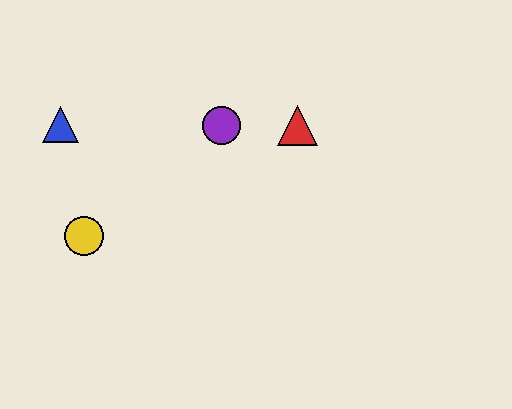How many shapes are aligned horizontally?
4 shapes (the red triangle, the blue triangle, the green circle, the purple circle) are aligned horizontally.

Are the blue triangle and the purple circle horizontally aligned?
Yes, both are at y≈125.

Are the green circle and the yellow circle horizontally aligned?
No, the green circle is at y≈125 and the yellow circle is at y≈236.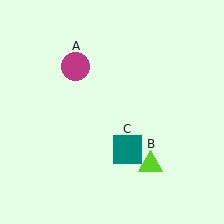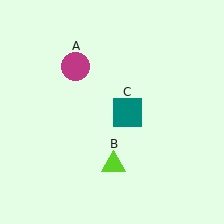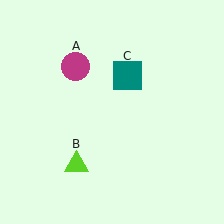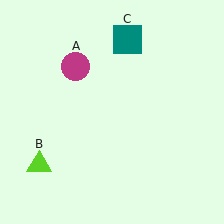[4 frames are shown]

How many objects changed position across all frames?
2 objects changed position: lime triangle (object B), teal square (object C).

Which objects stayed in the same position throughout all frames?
Magenta circle (object A) remained stationary.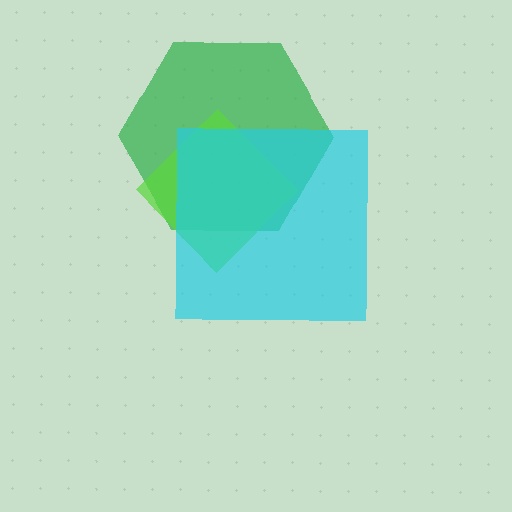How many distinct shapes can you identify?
There are 3 distinct shapes: a green hexagon, a lime diamond, a cyan square.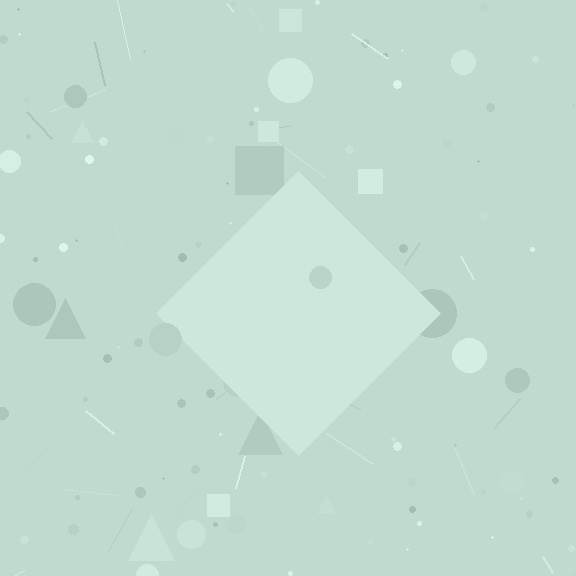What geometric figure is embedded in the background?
A diamond is embedded in the background.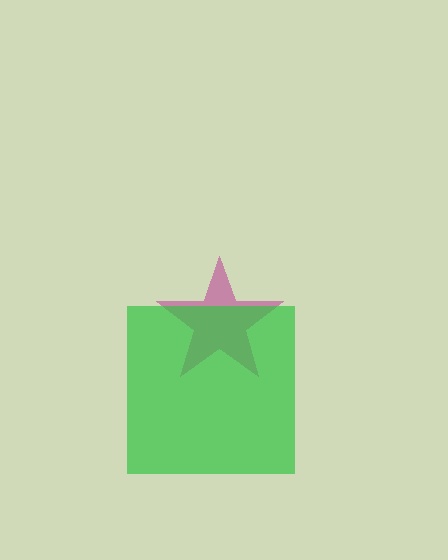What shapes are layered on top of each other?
The layered shapes are: a magenta star, a green square.